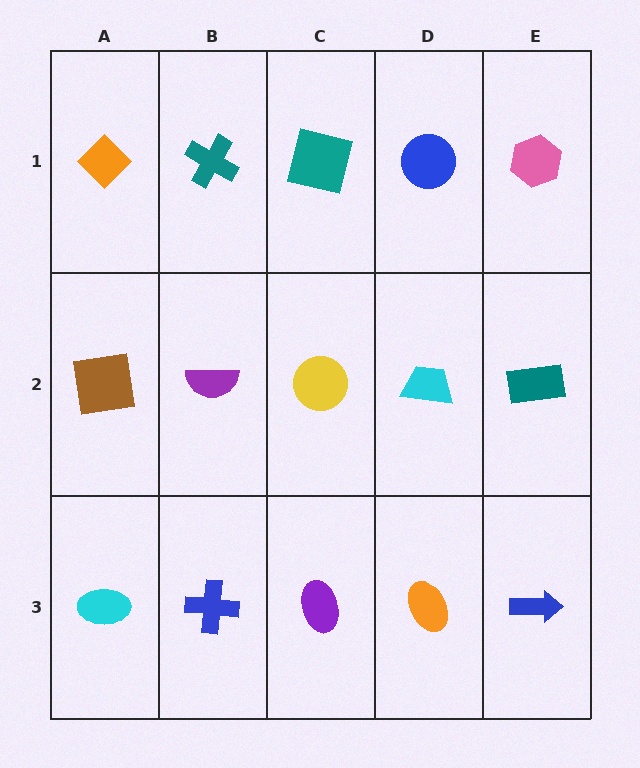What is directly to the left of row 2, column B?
A brown square.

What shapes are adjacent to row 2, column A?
An orange diamond (row 1, column A), a cyan ellipse (row 3, column A), a purple semicircle (row 2, column B).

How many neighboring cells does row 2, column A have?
3.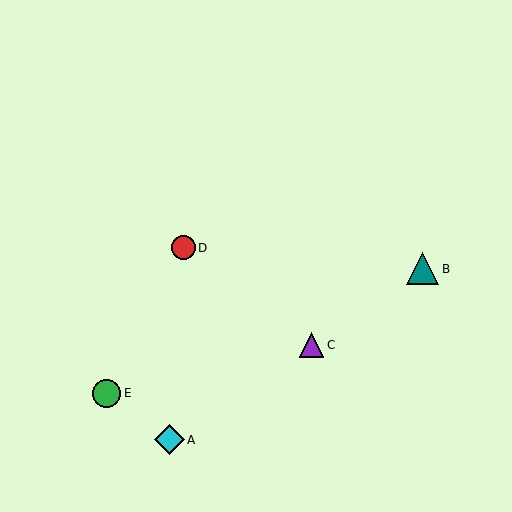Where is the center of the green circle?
The center of the green circle is at (107, 393).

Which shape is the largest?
The teal triangle (labeled B) is the largest.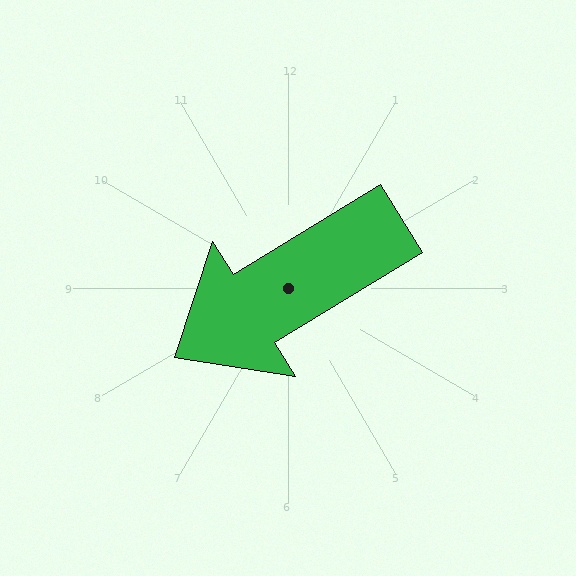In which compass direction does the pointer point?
Southwest.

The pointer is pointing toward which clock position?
Roughly 8 o'clock.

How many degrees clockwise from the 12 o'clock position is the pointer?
Approximately 238 degrees.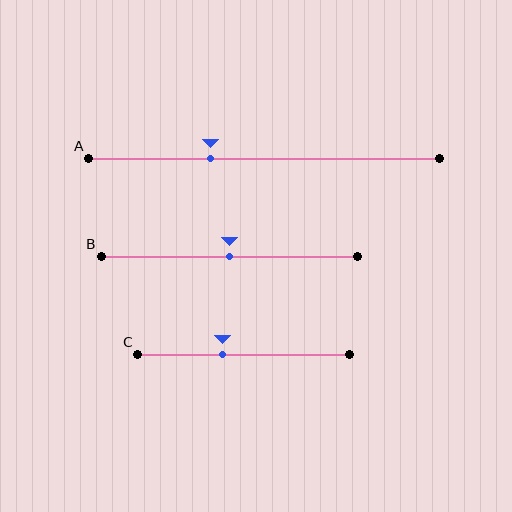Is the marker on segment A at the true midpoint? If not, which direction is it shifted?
No, the marker on segment A is shifted to the left by about 15% of the segment length.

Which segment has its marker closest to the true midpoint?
Segment B has its marker closest to the true midpoint.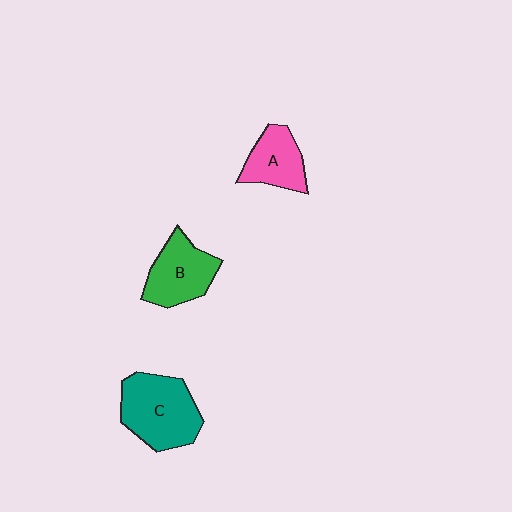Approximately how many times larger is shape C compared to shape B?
Approximately 1.3 times.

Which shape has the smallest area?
Shape A (pink).